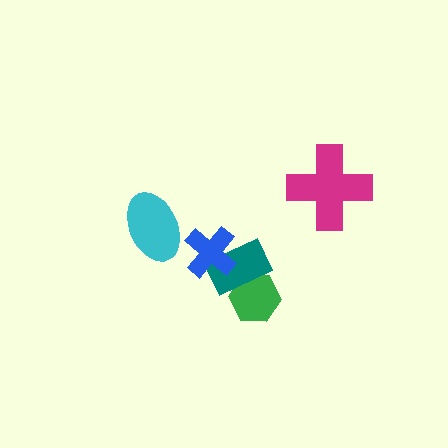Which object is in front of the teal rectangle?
The blue cross is in front of the teal rectangle.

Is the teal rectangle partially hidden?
Yes, it is partially covered by another shape.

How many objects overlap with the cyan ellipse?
0 objects overlap with the cyan ellipse.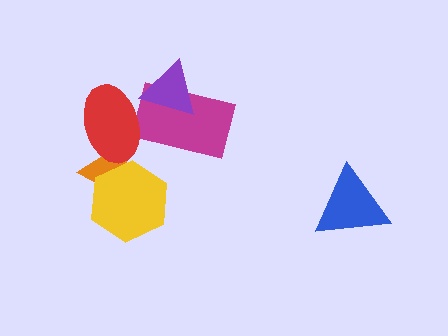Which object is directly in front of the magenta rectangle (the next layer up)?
The purple triangle is directly in front of the magenta rectangle.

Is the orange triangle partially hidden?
Yes, it is partially covered by another shape.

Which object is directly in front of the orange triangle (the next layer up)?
The red ellipse is directly in front of the orange triangle.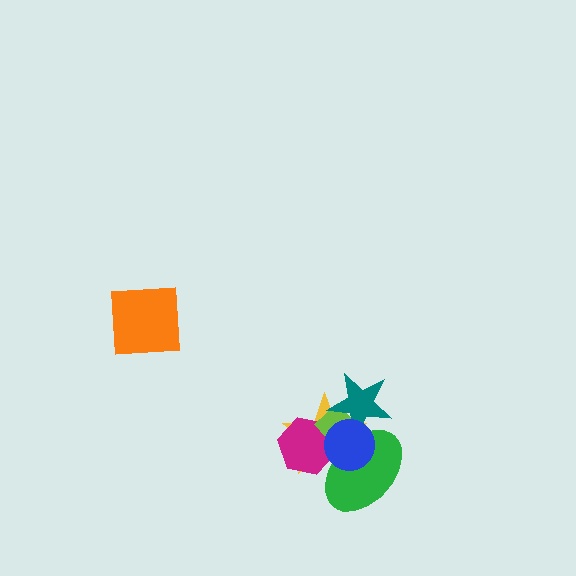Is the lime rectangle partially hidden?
Yes, it is partially covered by another shape.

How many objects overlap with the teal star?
4 objects overlap with the teal star.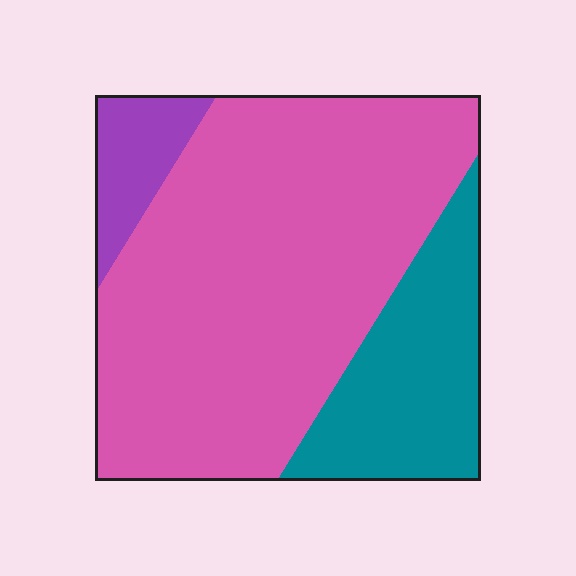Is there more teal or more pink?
Pink.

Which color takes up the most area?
Pink, at roughly 70%.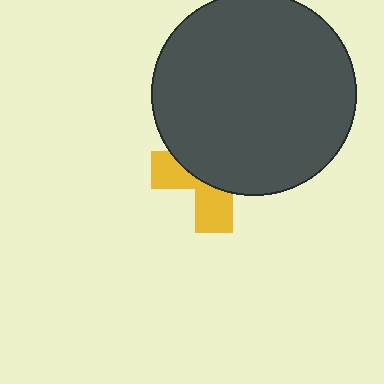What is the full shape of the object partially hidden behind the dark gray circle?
The partially hidden object is a yellow cross.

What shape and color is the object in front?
The object in front is a dark gray circle.